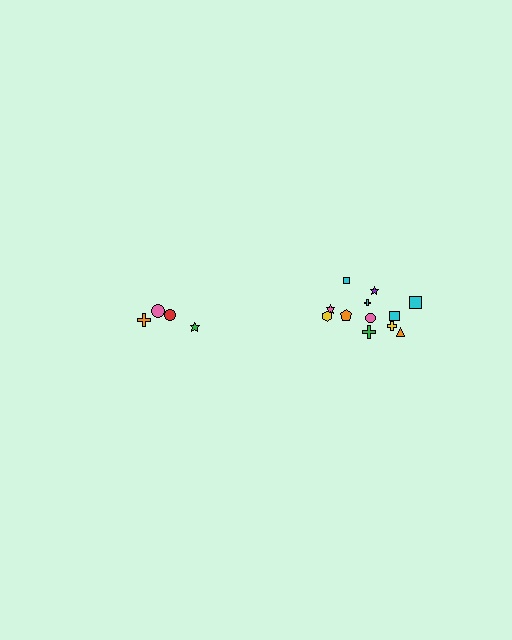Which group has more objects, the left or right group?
The right group.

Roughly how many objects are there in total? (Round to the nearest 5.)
Roughly 15 objects in total.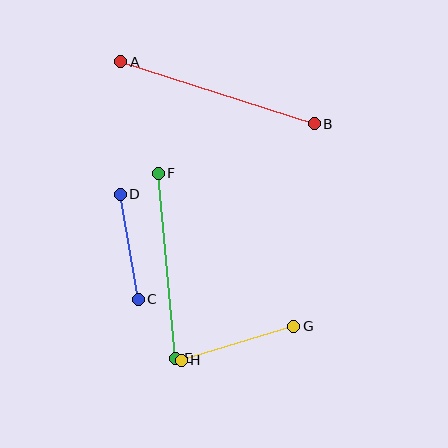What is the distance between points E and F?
The distance is approximately 186 pixels.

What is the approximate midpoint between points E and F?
The midpoint is at approximately (167, 266) pixels.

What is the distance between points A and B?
The distance is approximately 204 pixels.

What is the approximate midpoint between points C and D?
The midpoint is at approximately (129, 247) pixels.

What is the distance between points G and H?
The distance is approximately 118 pixels.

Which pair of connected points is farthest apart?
Points A and B are farthest apart.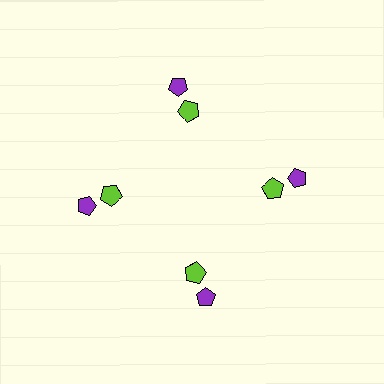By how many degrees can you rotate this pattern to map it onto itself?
The pattern maps onto itself every 90 degrees of rotation.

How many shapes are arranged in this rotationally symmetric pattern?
There are 8 shapes, arranged in 4 groups of 2.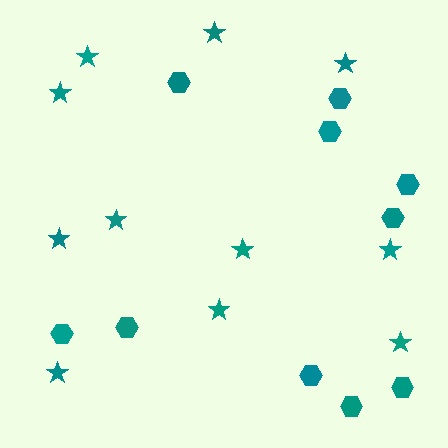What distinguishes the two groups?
There are 2 groups: one group of stars (11) and one group of hexagons (10).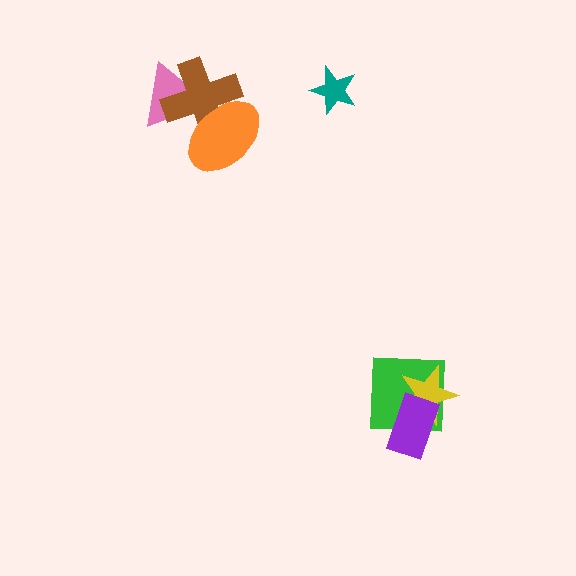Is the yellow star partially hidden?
Yes, it is partially covered by another shape.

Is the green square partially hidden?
Yes, it is partially covered by another shape.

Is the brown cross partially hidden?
Yes, it is partially covered by another shape.